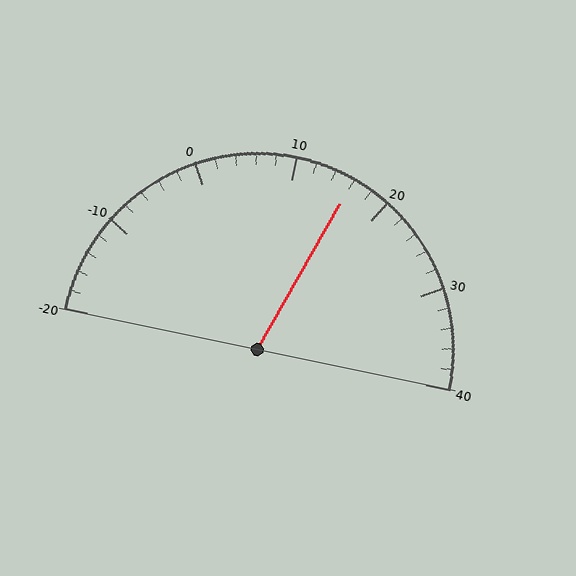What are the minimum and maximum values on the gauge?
The gauge ranges from -20 to 40.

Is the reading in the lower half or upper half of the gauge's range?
The reading is in the upper half of the range (-20 to 40).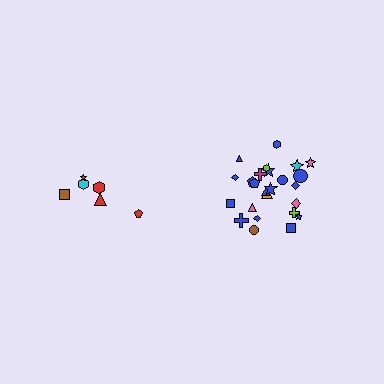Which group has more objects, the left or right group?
The right group.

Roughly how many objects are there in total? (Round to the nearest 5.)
Roughly 30 objects in total.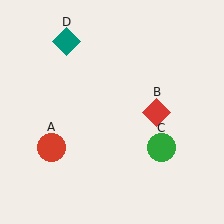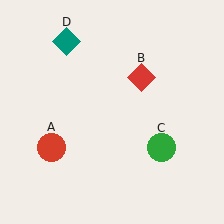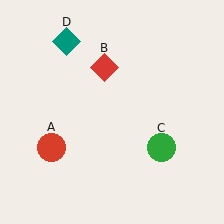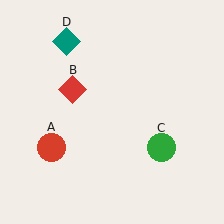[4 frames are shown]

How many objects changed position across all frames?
1 object changed position: red diamond (object B).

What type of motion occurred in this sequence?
The red diamond (object B) rotated counterclockwise around the center of the scene.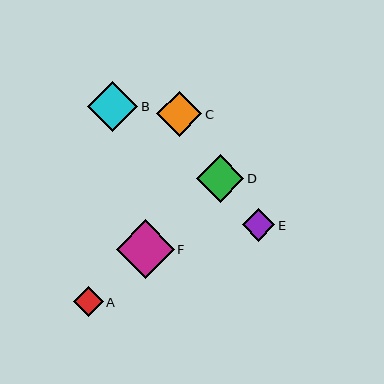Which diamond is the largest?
Diamond F is the largest with a size of approximately 58 pixels.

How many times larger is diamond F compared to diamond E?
Diamond F is approximately 1.8 times the size of diamond E.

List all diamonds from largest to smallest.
From largest to smallest: F, B, D, C, E, A.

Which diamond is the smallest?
Diamond A is the smallest with a size of approximately 30 pixels.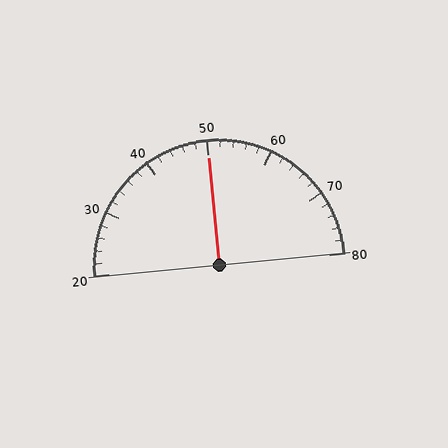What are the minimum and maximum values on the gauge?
The gauge ranges from 20 to 80.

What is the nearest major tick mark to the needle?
The nearest major tick mark is 50.